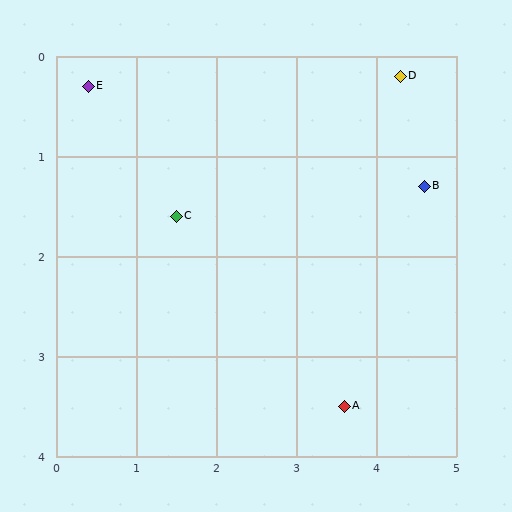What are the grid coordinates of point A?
Point A is at approximately (3.6, 3.5).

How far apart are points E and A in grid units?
Points E and A are about 4.5 grid units apart.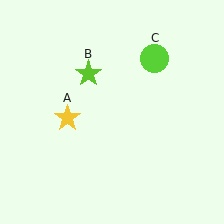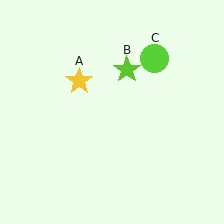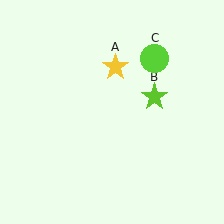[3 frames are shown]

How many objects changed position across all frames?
2 objects changed position: yellow star (object A), lime star (object B).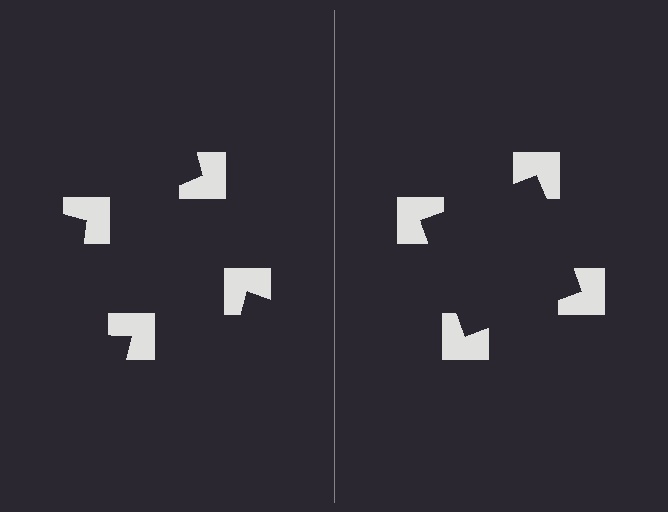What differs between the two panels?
The notched squares are positioned identically on both sides; only the wedge orientations differ. On the right they align to a square; on the left they are misaligned.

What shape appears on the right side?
An illusory square.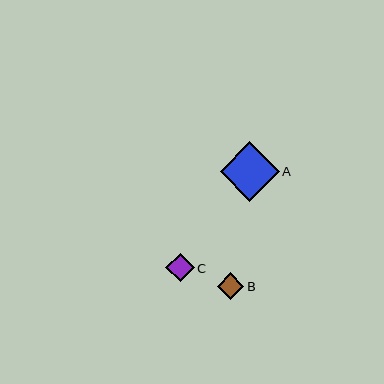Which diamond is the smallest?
Diamond B is the smallest with a size of approximately 27 pixels.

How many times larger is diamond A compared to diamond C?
Diamond A is approximately 2.1 times the size of diamond C.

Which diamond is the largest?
Diamond A is the largest with a size of approximately 59 pixels.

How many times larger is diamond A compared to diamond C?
Diamond A is approximately 2.1 times the size of diamond C.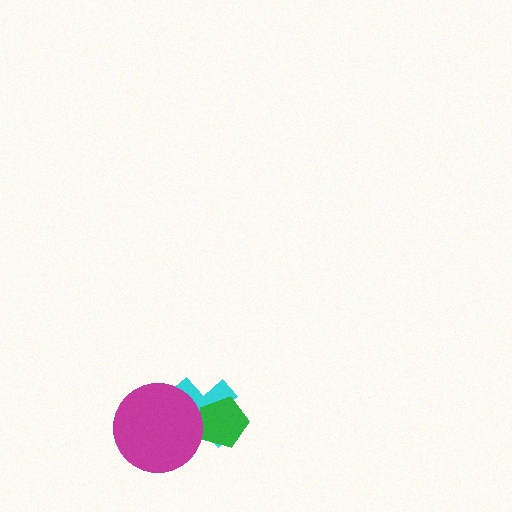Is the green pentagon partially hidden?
No, no other shape covers it.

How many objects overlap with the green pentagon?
1 object overlaps with the green pentagon.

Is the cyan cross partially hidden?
Yes, it is partially covered by another shape.